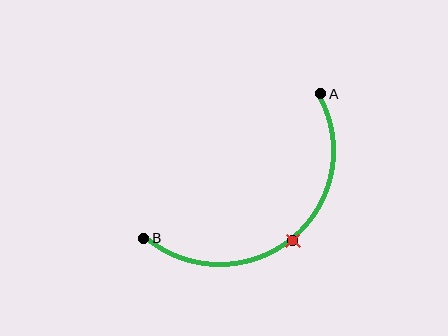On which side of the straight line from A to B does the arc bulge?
The arc bulges below and to the right of the straight line connecting A and B.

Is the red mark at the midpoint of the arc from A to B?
Yes. The red mark lies on the arc at equal arc-length from both A and B — it is the arc midpoint.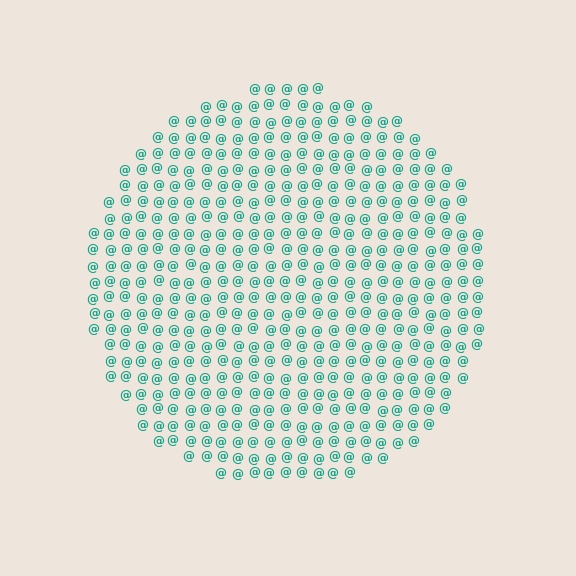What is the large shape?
The large shape is a circle.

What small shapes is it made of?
It is made of small at signs.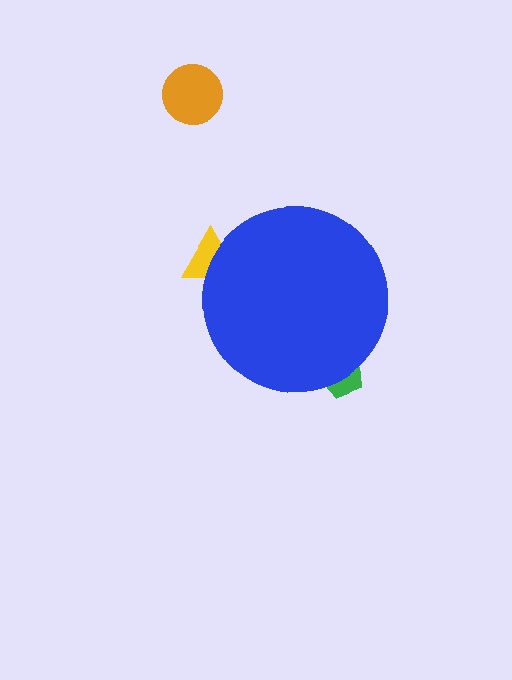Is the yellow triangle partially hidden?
Yes, the yellow triangle is partially hidden behind the blue circle.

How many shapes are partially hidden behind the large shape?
2 shapes are partially hidden.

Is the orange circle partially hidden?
No, the orange circle is fully visible.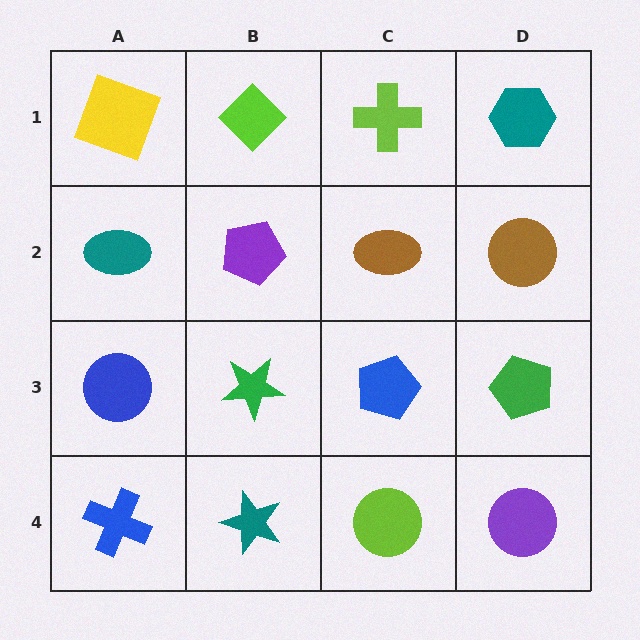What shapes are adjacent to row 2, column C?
A lime cross (row 1, column C), a blue pentagon (row 3, column C), a purple pentagon (row 2, column B), a brown circle (row 2, column D).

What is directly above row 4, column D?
A green pentagon.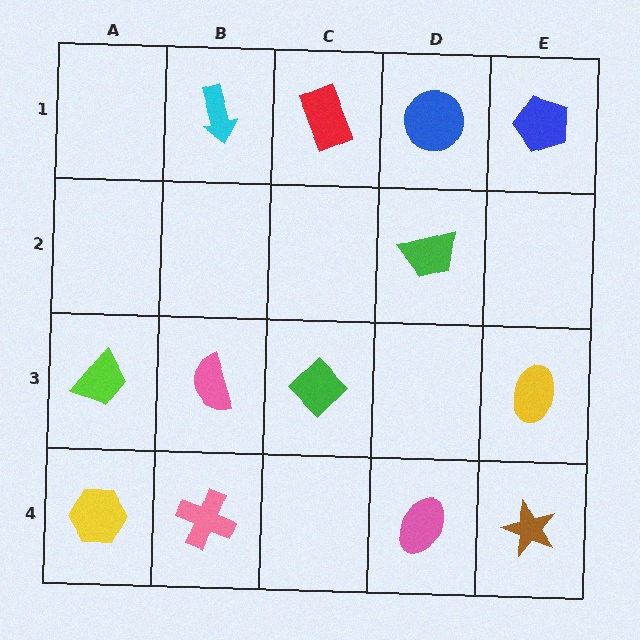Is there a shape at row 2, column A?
No, that cell is empty.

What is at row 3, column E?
A yellow ellipse.